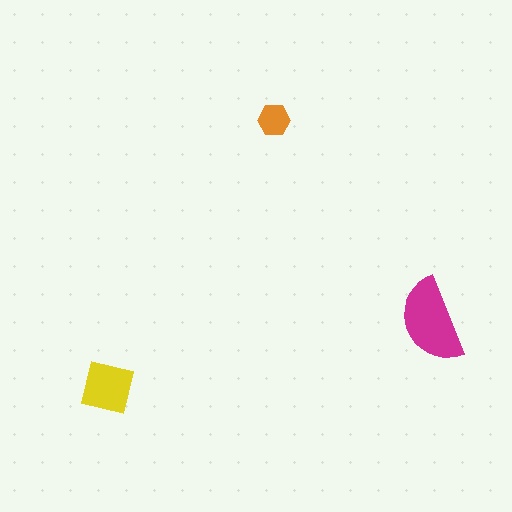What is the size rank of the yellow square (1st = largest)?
2nd.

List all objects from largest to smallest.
The magenta semicircle, the yellow square, the orange hexagon.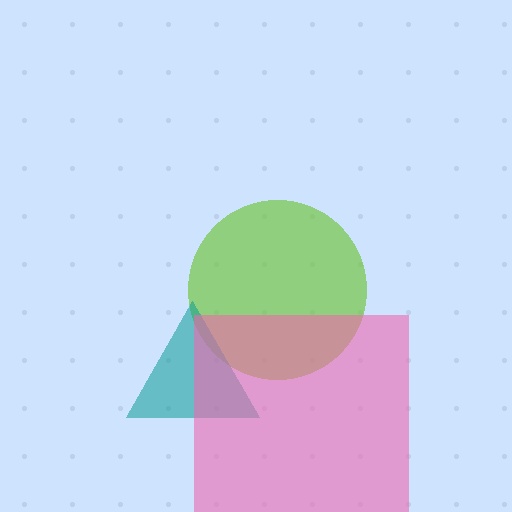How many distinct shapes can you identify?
There are 3 distinct shapes: a lime circle, a teal triangle, a pink square.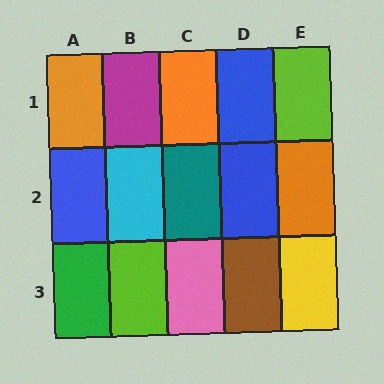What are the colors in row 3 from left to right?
Green, lime, pink, brown, yellow.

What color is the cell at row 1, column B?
Magenta.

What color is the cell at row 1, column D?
Blue.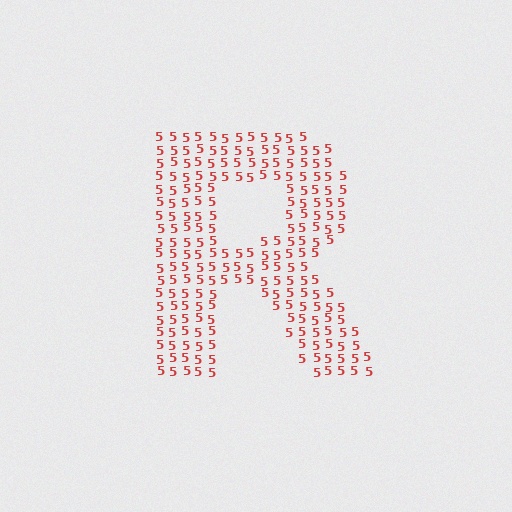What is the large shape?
The large shape is the letter R.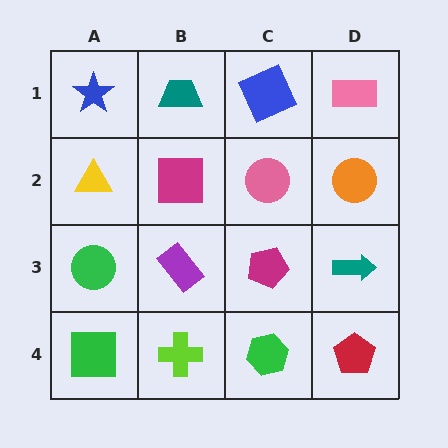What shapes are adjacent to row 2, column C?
A blue square (row 1, column C), a magenta pentagon (row 3, column C), a magenta square (row 2, column B), an orange circle (row 2, column D).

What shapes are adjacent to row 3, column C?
A pink circle (row 2, column C), a green hexagon (row 4, column C), a purple rectangle (row 3, column B), a teal arrow (row 3, column D).